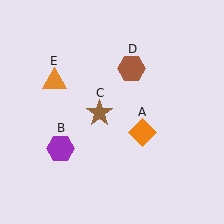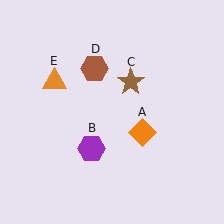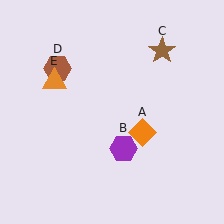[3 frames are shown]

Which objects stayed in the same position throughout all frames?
Orange diamond (object A) and orange triangle (object E) remained stationary.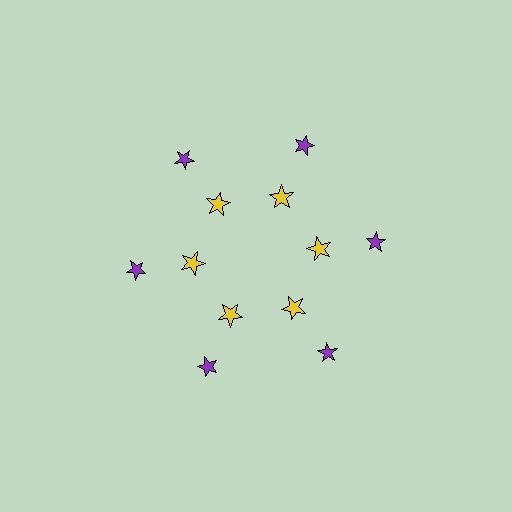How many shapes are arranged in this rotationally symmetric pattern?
There are 12 shapes, arranged in 6 groups of 2.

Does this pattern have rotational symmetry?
Yes, this pattern has 6-fold rotational symmetry. It looks the same after rotating 60 degrees around the center.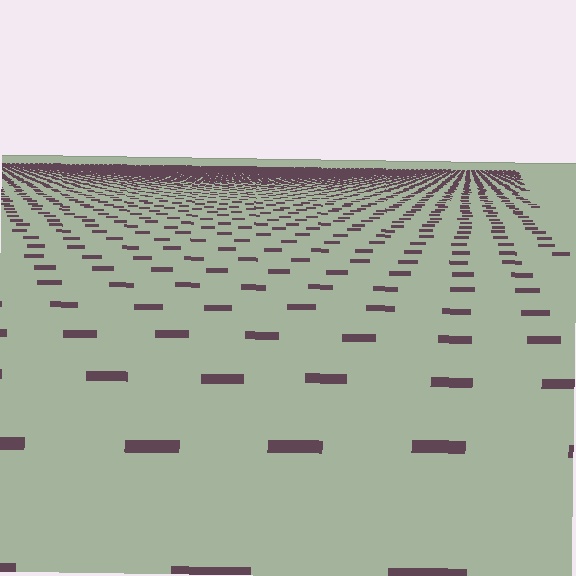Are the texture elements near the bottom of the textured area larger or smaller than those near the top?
Larger. Near the bottom, elements are closer to the viewer and appear at a bigger on-screen size.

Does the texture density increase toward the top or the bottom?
Density increases toward the top.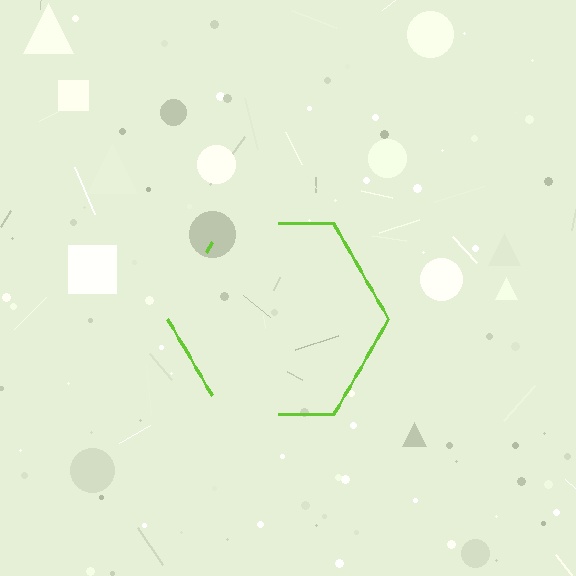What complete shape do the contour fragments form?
The contour fragments form a hexagon.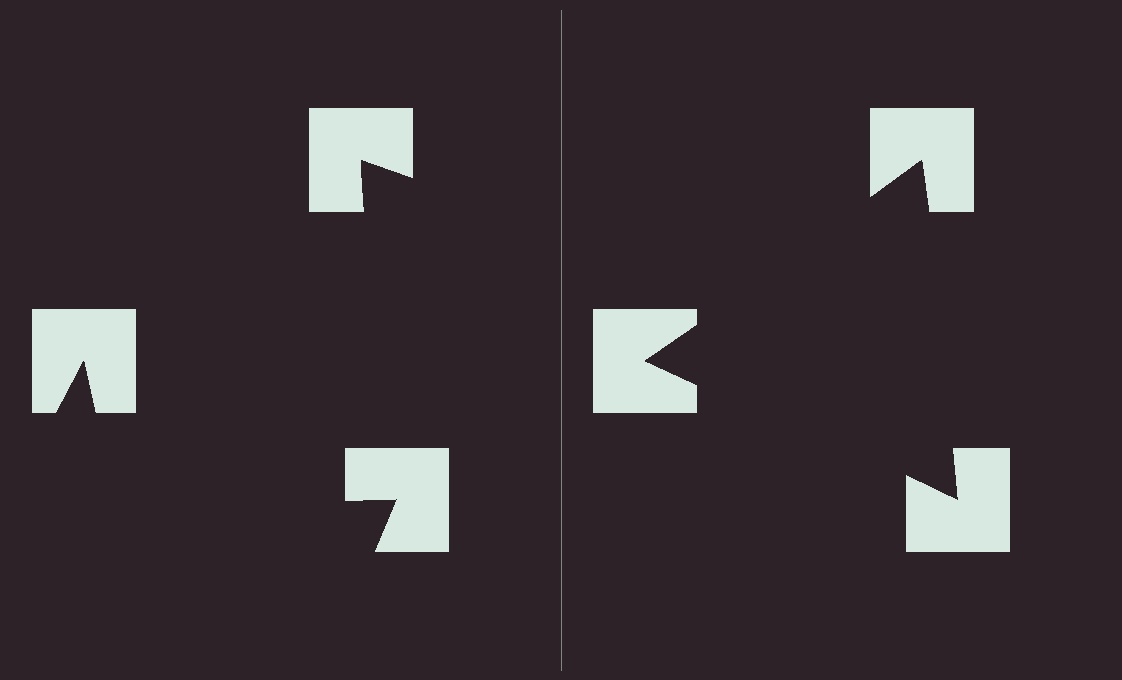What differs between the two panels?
The notched squares are positioned identically on both sides; only the wedge orientations differ. On the right they align to a triangle; on the left they are misaligned.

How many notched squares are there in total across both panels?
6 — 3 on each side.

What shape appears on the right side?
An illusory triangle.